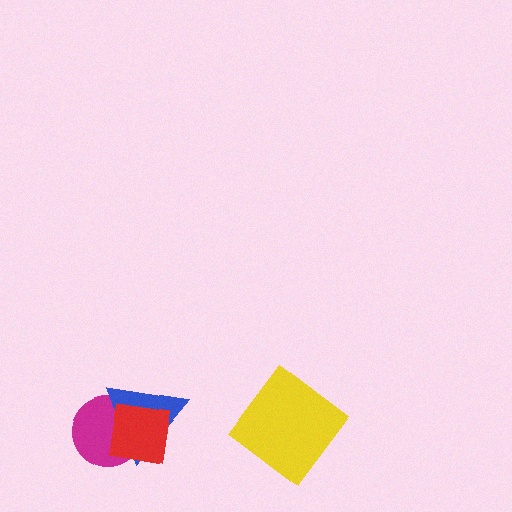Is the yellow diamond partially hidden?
No, no other shape covers it.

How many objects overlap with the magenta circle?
2 objects overlap with the magenta circle.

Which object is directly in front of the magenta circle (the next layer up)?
The blue triangle is directly in front of the magenta circle.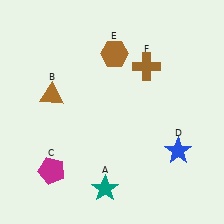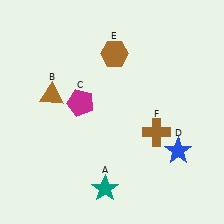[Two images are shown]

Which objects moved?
The objects that moved are: the magenta pentagon (C), the brown cross (F).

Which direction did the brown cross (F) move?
The brown cross (F) moved down.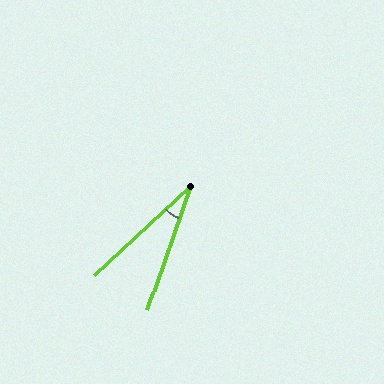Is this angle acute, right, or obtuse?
It is acute.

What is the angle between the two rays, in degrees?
Approximately 28 degrees.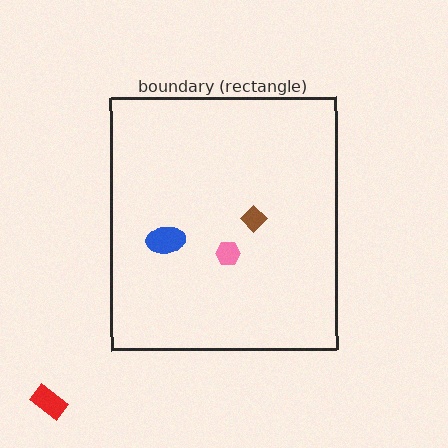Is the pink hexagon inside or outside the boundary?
Inside.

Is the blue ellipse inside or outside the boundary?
Inside.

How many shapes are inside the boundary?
3 inside, 1 outside.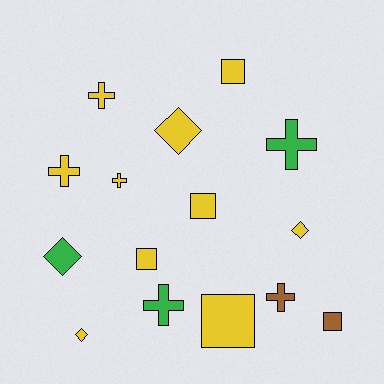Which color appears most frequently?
Yellow, with 10 objects.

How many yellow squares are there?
There are 4 yellow squares.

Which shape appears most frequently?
Cross, with 6 objects.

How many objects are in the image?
There are 15 objects.